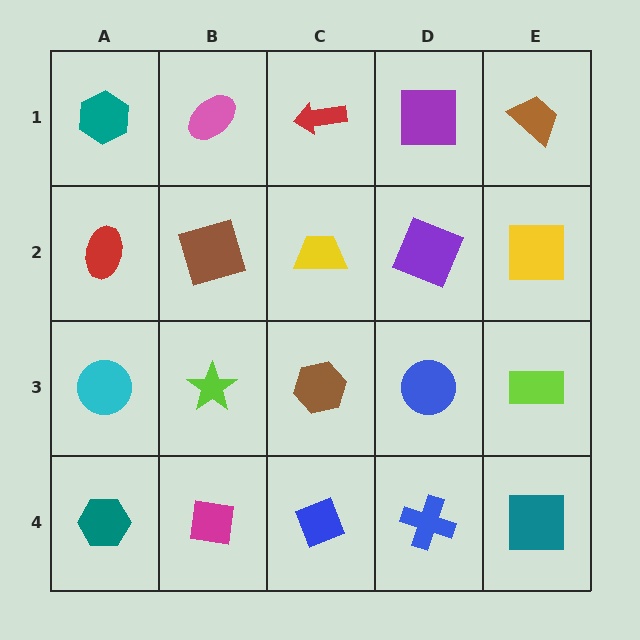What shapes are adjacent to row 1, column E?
A yellow square (row 2, column E), a purple square (row 1, column D).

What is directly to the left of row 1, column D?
A red arrow.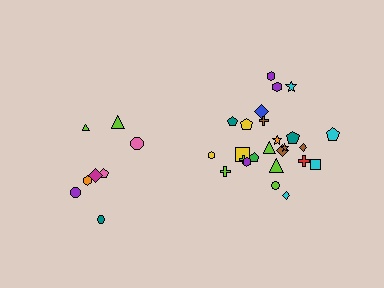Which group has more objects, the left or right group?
The right group.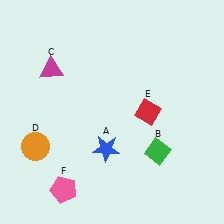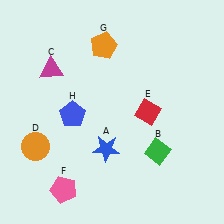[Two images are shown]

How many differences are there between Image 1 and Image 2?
There are 2 differences between the two images.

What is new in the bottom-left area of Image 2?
A blue pentagon (H) was added in the bottom-left area of Image 2.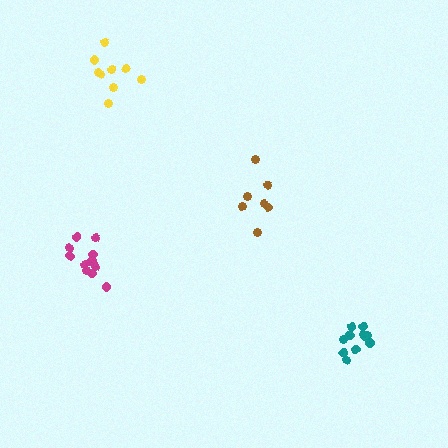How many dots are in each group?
Group 1: 11 dots, Group 2: 9 dots, Group 3: 7 dots, Group 4: 11 dots (38 total).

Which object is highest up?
The yellow cluster is topmost.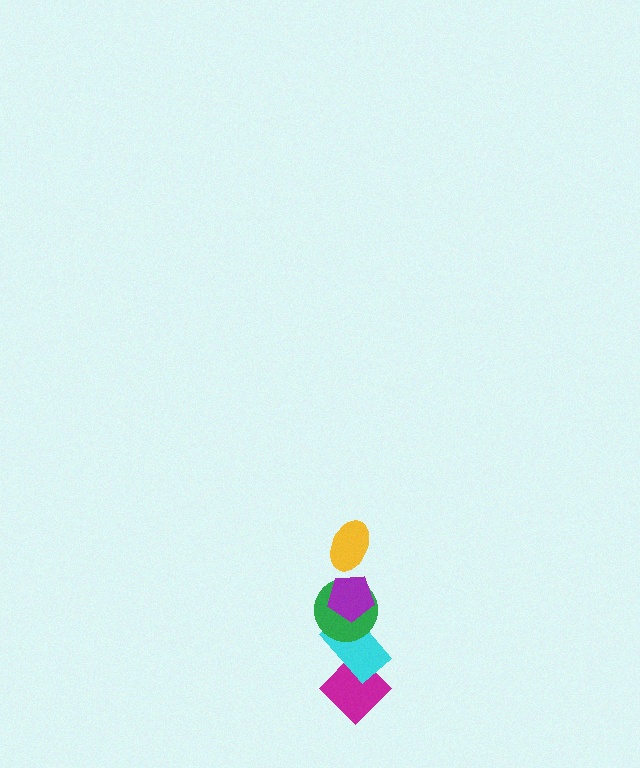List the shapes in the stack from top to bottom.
From top to bottom: the yellow ellipse, the purple pentagon, the green circle, the cyan rectangle, the magenta diamond.